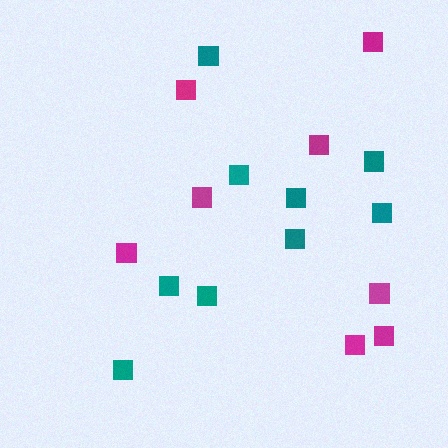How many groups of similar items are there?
There are 2 groups: one group of magenta squares (8) and one group of teal squares (9).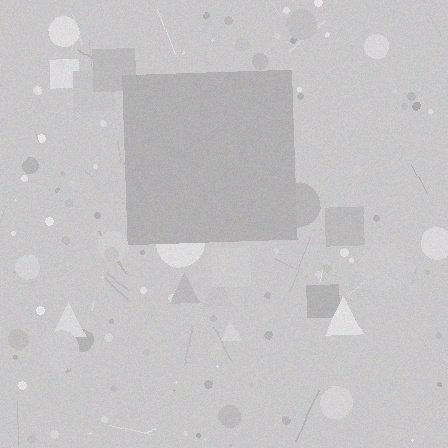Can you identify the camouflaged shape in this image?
The camouflaged shape is a square.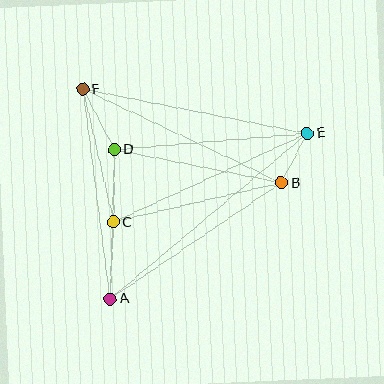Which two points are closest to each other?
Points B and E are closest to each other.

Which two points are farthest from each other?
Points A and E are farthest from each other.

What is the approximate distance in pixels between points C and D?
The distance between C and D is approximately 73 pixels.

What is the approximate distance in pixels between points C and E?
The distance between C and E is approximately 214 pixels.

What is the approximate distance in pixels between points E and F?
The distance between E and F is approximately 229 pixels.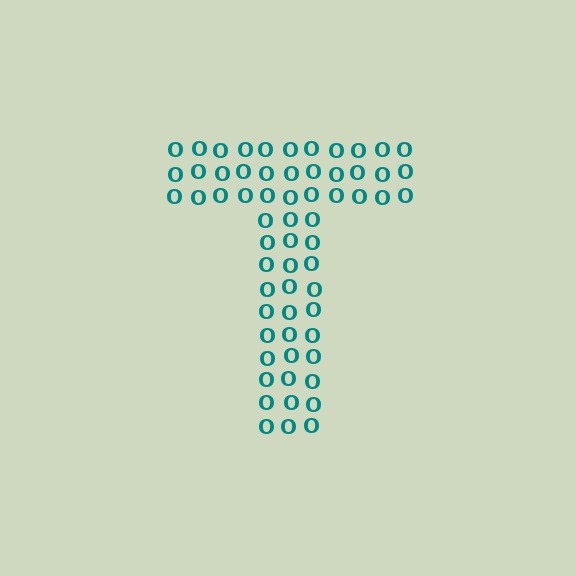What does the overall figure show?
The overall figure shows the letter T.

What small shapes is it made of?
It is made of small letter O's.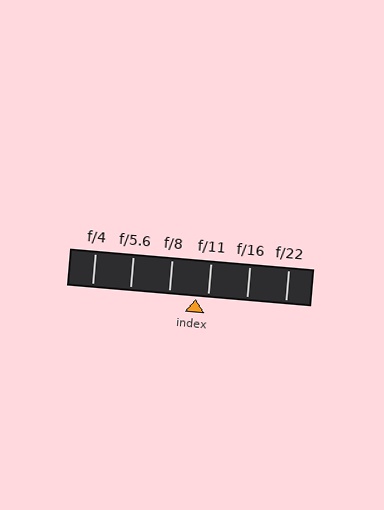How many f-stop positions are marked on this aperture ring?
There are 6 f-stop positions marked.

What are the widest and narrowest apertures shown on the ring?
The widest aperture shown is f/4 and the narrowest is f/22.